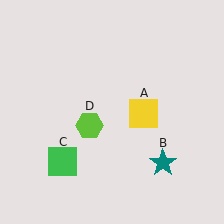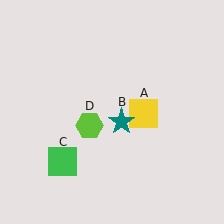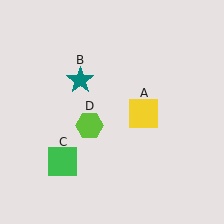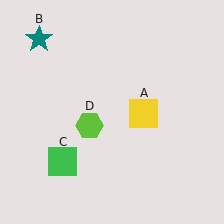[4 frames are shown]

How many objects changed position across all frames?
1 object changed position: teal star (object B).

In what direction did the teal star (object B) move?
The teal star (object B) moved up and to the left.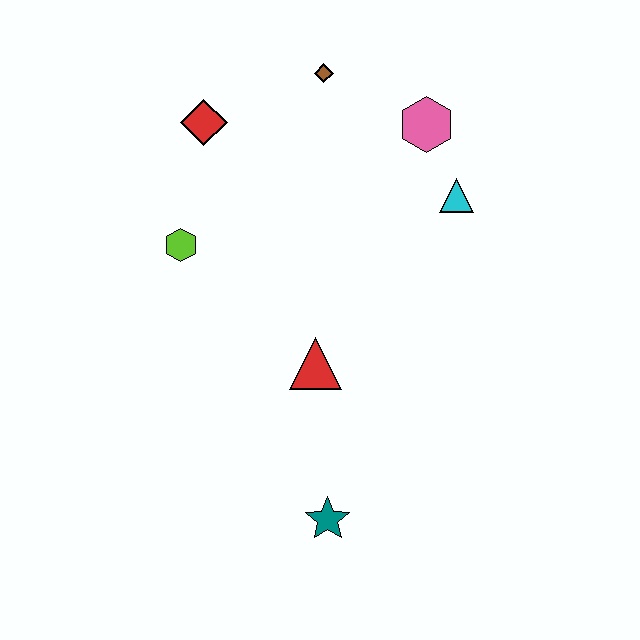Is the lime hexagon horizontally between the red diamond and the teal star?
No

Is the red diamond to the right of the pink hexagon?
No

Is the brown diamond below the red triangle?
No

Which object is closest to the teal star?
The red triangle is closest to the teal star.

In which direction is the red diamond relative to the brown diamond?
The red diamond is to the left of the brown diamond.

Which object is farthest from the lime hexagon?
The teal star is farthest from the lime hexagon.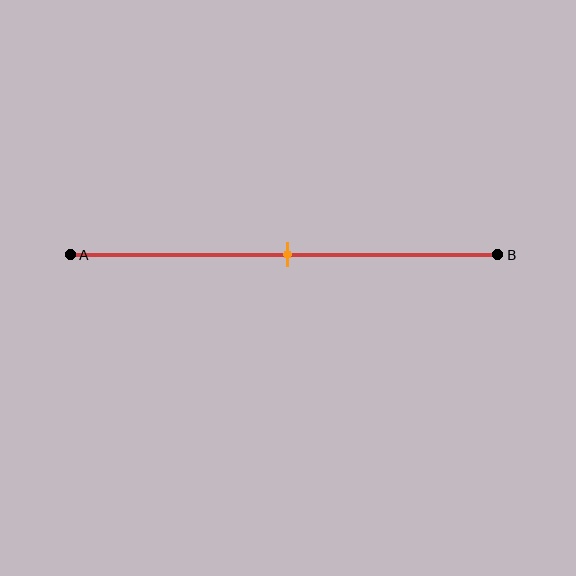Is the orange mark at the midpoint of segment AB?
Yes, the mark is approximately at the midpoint.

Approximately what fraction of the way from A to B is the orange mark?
The orange mark is approximately 50% of the way from A to B.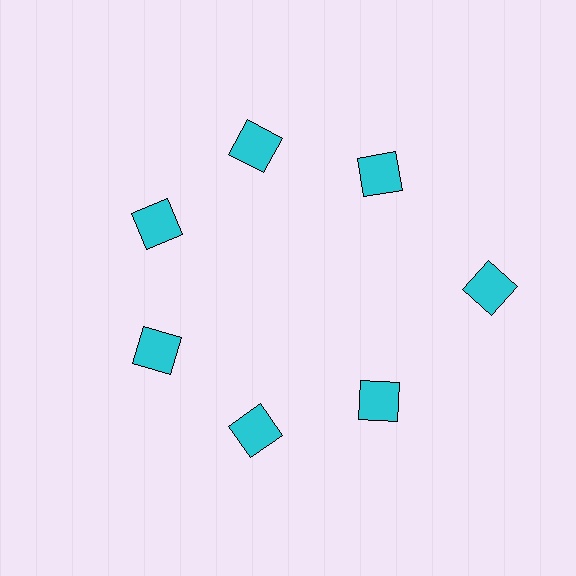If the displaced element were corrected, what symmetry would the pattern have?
It would have 7-fold rotational symmetry — the pattern would map onto itself every 51 degrees.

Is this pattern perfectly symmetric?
No. The 7 cyan squares are arranged in a ring, but one element near the 3 o'clock position is pushed outward from the center, breaking the 7-fold rotational symmetry.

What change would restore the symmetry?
The symmetry would be restored by moving it inward, back onto the ring so that all 7 squares sit at equal angles and equal distance from the center.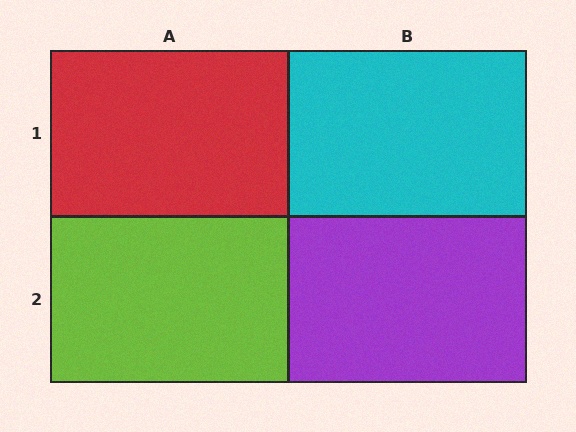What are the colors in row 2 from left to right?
Lime, purple.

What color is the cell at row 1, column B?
Cyan.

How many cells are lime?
1 cell is lime.